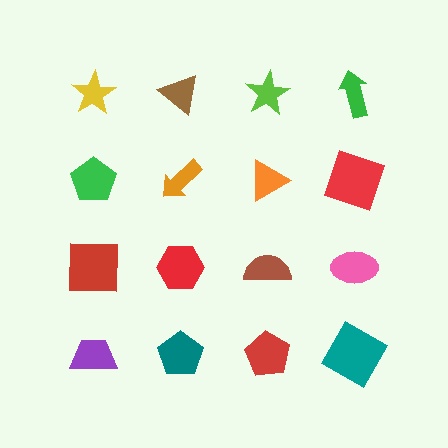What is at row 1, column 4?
A green arrow.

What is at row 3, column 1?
A red square.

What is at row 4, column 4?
A teal square.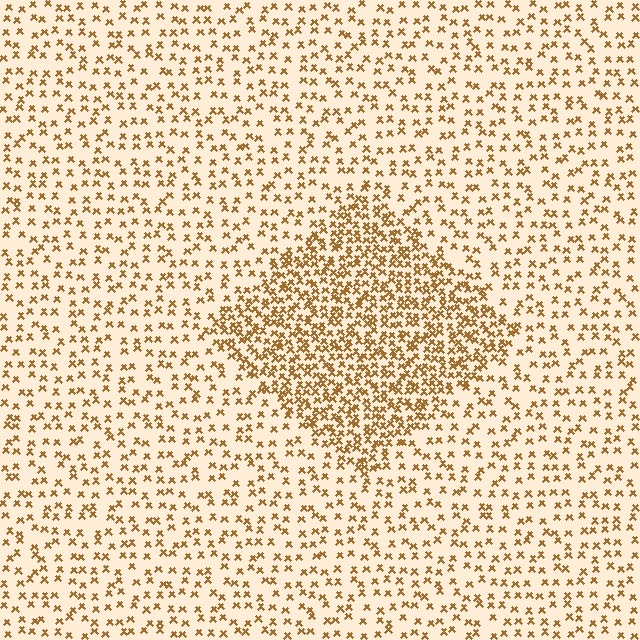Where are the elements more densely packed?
The elements are more densely packed inside the diamond boundary.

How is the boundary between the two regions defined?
The boundary is defined by a change in element density (approximately 2.3x ratio). All elements are the same color, size, and shape.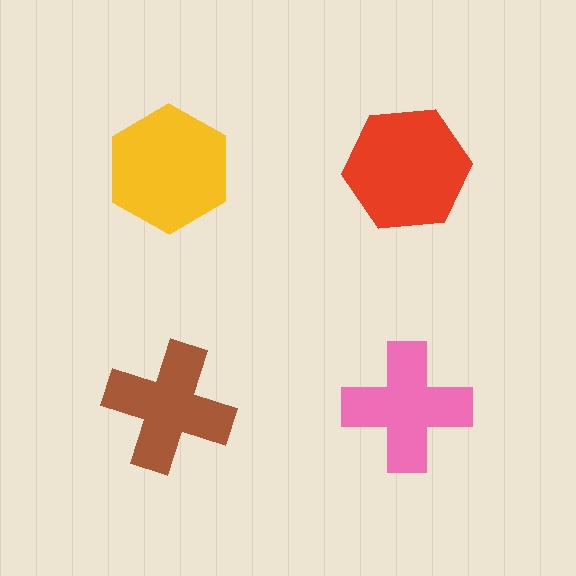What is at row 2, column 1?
A brown cross.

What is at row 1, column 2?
A red hexagon.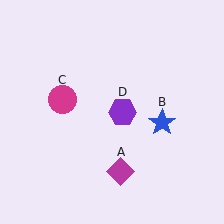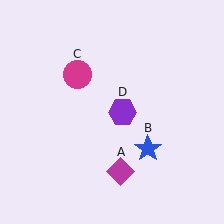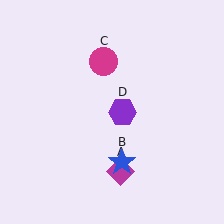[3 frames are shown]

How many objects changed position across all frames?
2 objects changed position: blue star (object B), magenta circle (object C).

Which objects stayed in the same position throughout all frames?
Magenta diamond (object A) and purple hexagon (object D) remained stationary.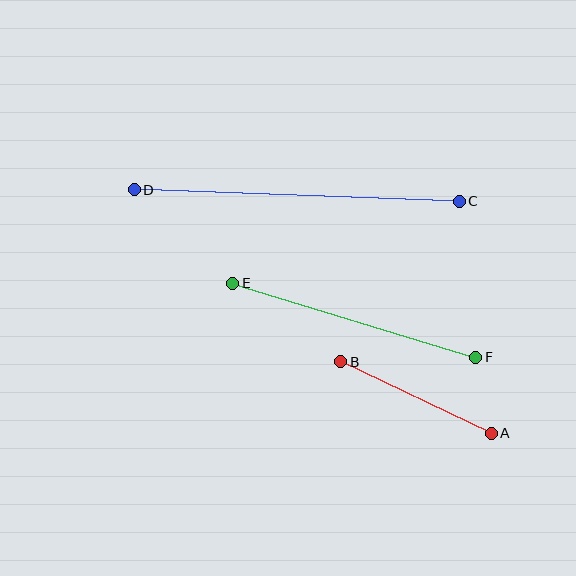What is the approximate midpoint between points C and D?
The midpoint is at approximately (297, 196) pixels.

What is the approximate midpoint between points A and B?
The midpoint is at approximately (416, 398) pixels.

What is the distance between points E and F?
The distance is approximately 254 pixels.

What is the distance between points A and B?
The distance is approximately 167 pixels.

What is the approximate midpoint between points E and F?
The midpoint is at approximately (354, 320) pixels.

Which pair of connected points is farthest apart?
Points C and D are farthest apart.